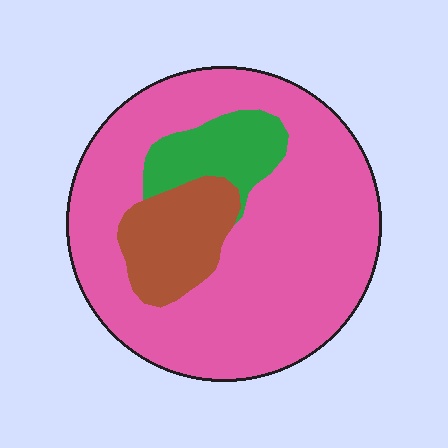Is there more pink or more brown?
Pink.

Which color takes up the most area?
Pink, at roughly 75%.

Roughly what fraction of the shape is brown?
Brown covers about 15% of the shape.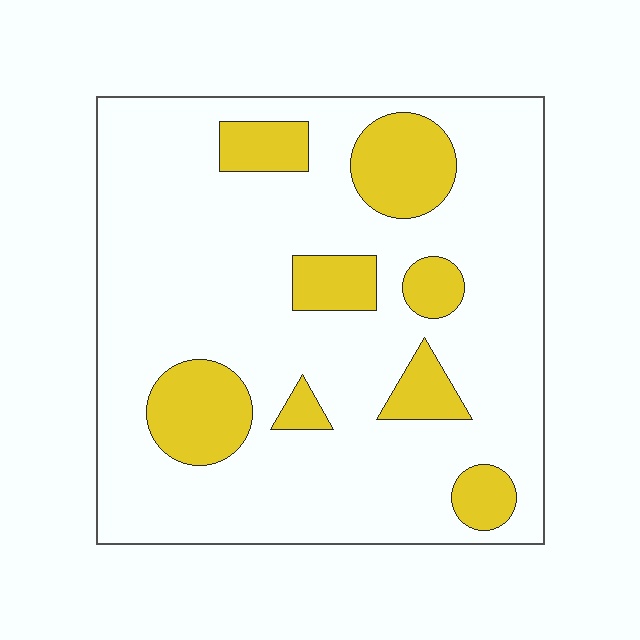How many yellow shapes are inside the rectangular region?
8.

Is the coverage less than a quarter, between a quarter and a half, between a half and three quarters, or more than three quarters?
Less than a quarter.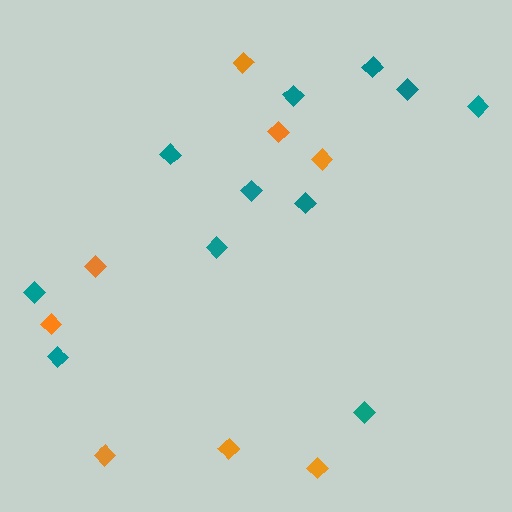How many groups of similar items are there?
There are 2 groups: one group of orange diamonds (8) and one group of teal diamonds (11).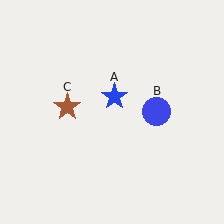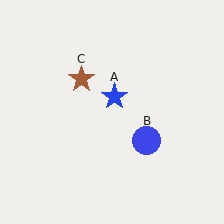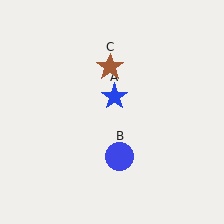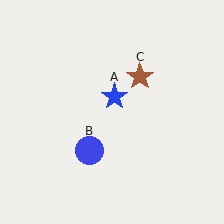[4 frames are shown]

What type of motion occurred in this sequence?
The blue circle (object B), brown star (object C) rotated clockwise around the center of the scene.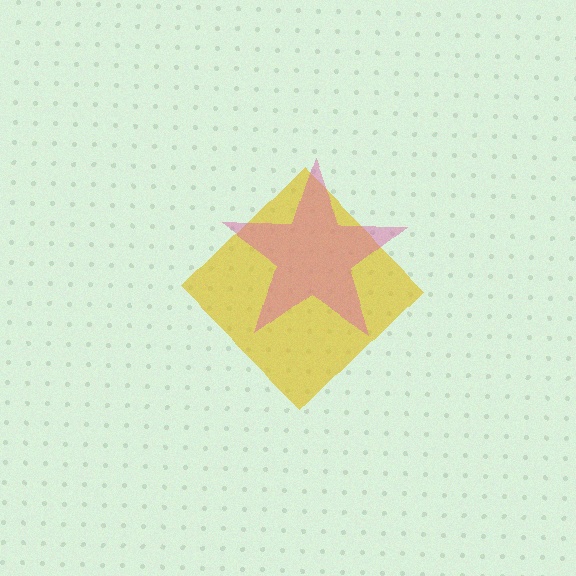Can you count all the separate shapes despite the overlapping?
Yes, there are 2 separate shapes.